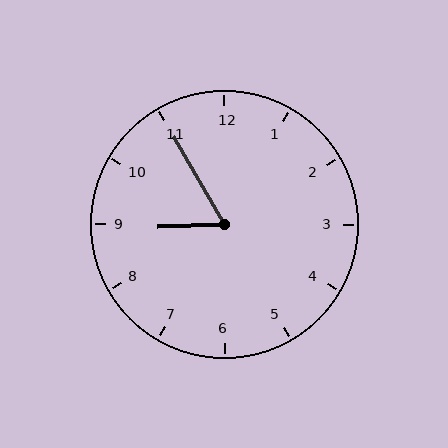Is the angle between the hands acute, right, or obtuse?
It is acute.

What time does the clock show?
8:55.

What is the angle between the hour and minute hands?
Approximately 62 degrees.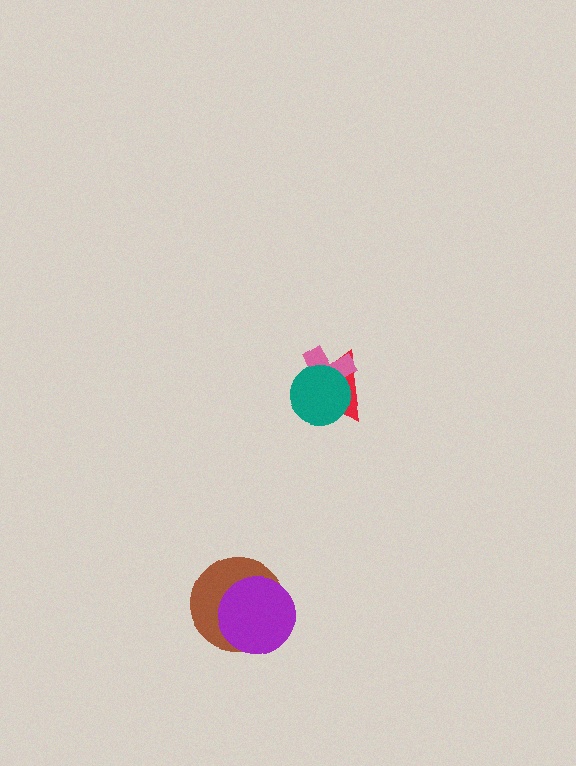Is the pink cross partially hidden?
Yes, it is partially covered by another shape.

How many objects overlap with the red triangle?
2 objects overlap with the red triangle.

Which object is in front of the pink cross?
The teal circle is in front of the pink cross.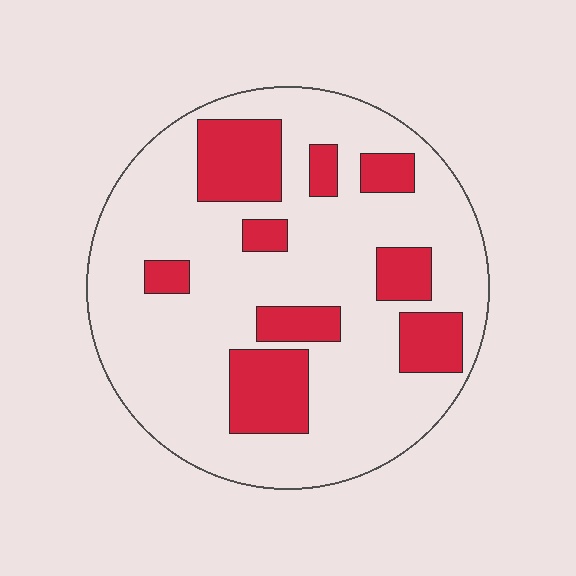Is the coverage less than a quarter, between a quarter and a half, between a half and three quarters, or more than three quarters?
Less than a quarter.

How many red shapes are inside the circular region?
9.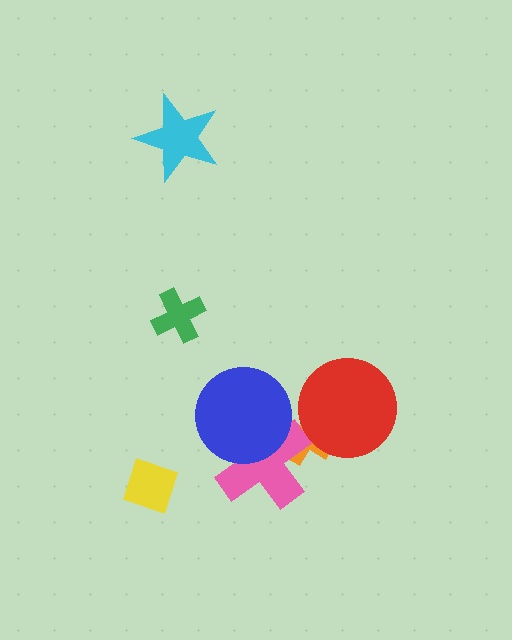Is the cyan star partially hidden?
No, no other shape covers it.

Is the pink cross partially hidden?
Yes, it is partially covered by another shape.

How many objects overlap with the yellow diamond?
0 objects overlap with the yellow diamond.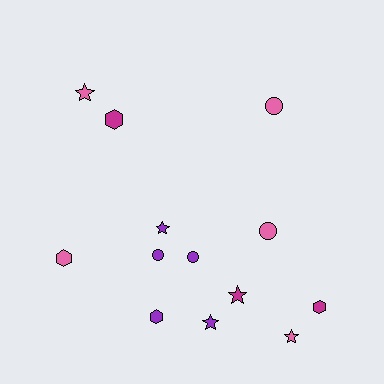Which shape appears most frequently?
Star, with 5 objects.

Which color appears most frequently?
Pink, with 5 objects.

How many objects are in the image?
There are 13 objects.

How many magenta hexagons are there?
There are 2 magenta hexagons.